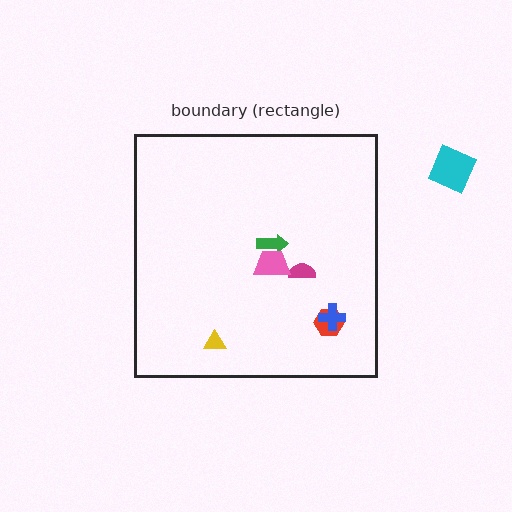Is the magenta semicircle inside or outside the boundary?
Inside.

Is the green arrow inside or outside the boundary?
Inside.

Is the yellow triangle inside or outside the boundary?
Inside.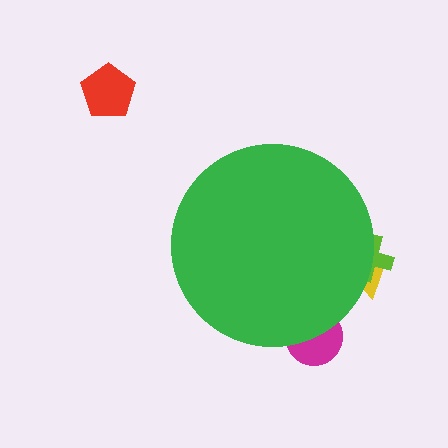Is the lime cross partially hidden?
Yes, the lime cross is partially hidden behind the green circle.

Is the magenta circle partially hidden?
Yes, the magenta circle is partially hidden behind the green circle.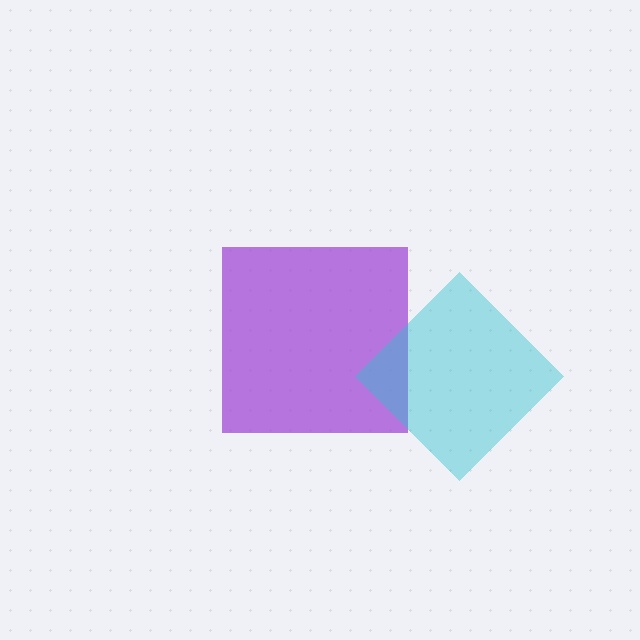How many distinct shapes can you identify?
There are 2 distinct shapes: a purple square, a cyan diamond.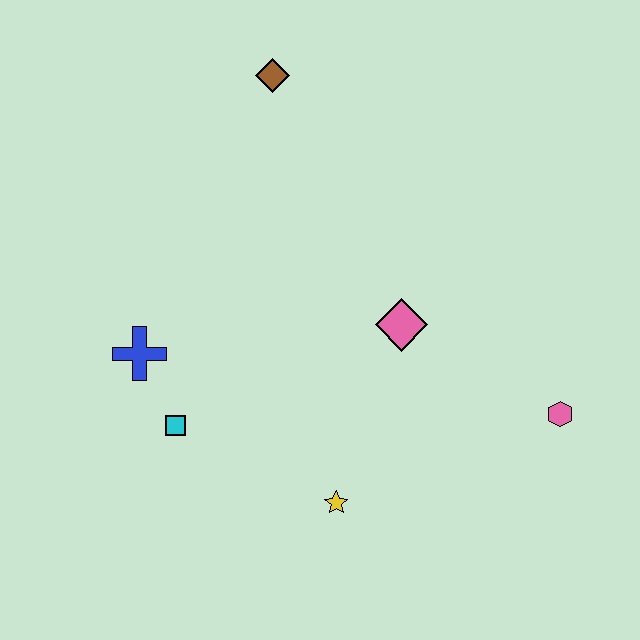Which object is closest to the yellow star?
The cyan square is closest to the yellow star.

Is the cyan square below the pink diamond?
Yes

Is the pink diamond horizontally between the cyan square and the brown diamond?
No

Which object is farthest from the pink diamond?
The brown diamond is farthest from the pink diamond.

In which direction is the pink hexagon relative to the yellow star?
The pink hexagon is to the right of the yellow star.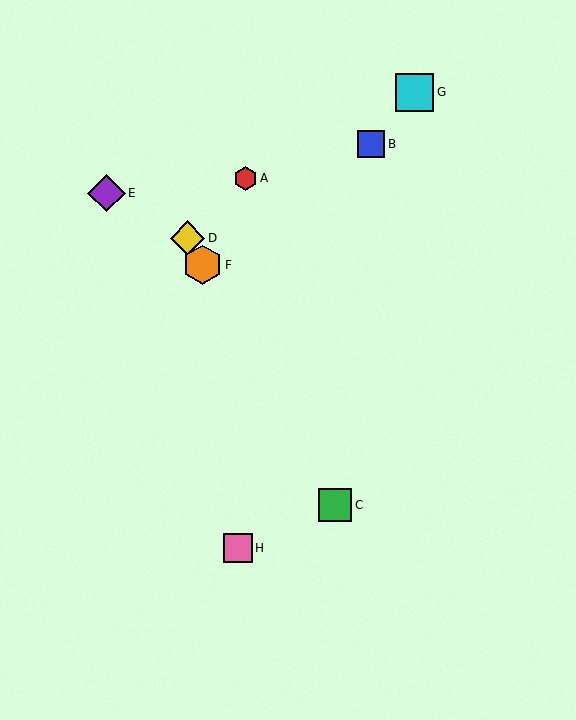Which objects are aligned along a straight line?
Objects C, D, F are aligned along a straight line.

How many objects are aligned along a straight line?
3 objects (C, D, F) are aligned along a straight line.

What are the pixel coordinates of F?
Object F is at (202, 265).